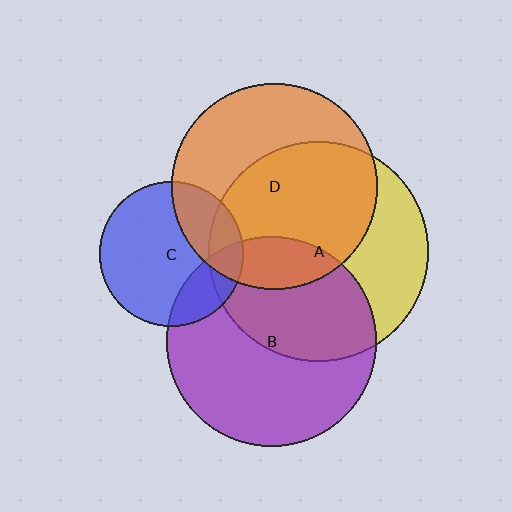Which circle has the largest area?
Circle A (yellow).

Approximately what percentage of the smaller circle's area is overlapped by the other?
Approximately 45%.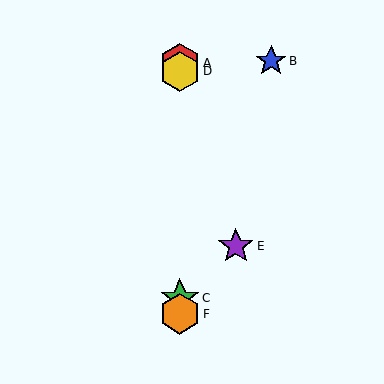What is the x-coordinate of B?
Object B is at x≈271.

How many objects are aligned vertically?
4 objects (A, C, D, F) are aligned vertically.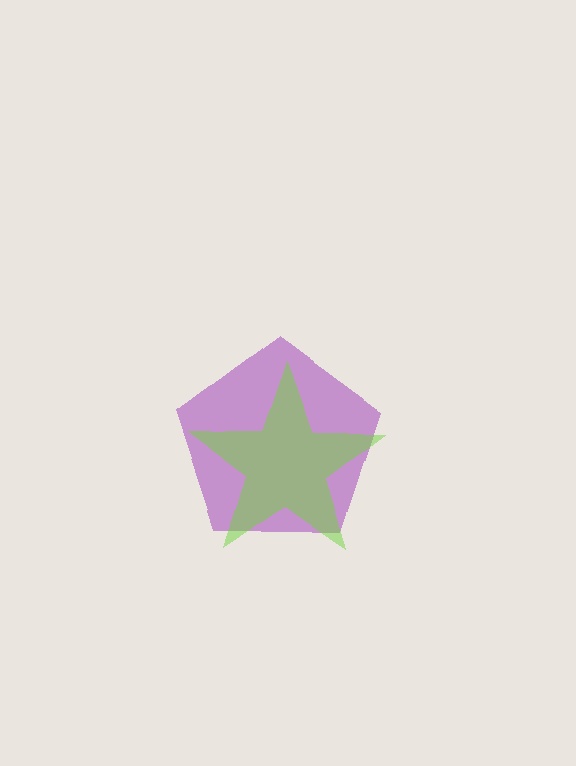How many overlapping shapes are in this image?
There are 2 overlapping shapes in the image.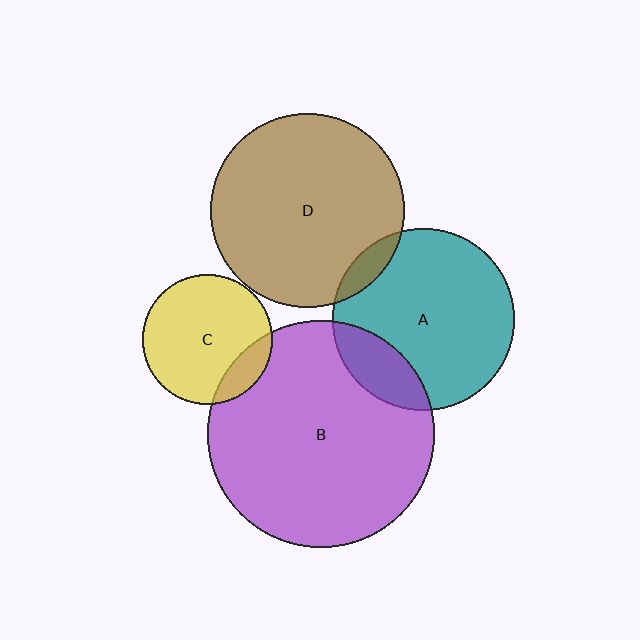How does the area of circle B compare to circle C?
Approximately 3.0 times.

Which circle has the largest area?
Circle B (purple).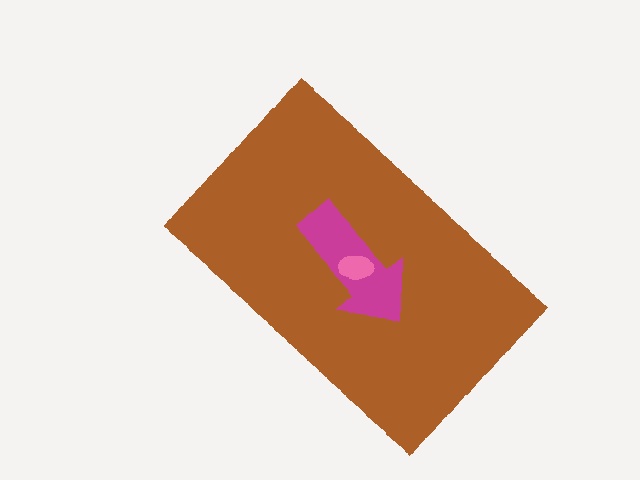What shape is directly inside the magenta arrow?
The pink ellipse.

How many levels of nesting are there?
3.